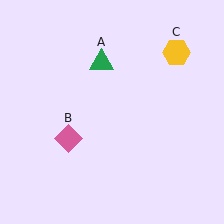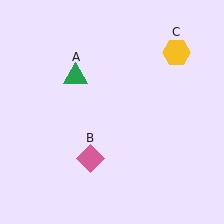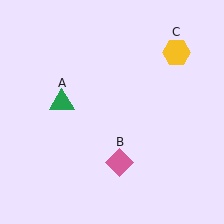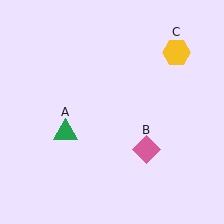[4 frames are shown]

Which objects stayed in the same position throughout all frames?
Yellow hexagon (object C) remained stationary.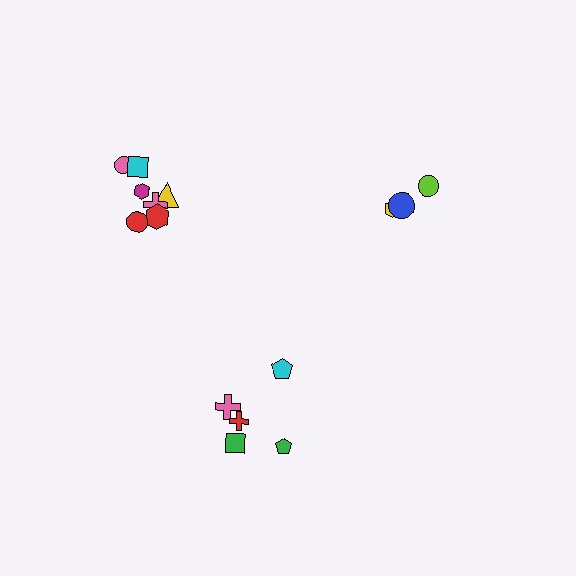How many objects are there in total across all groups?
There are 15 objects.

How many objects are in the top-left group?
There are 7 objects.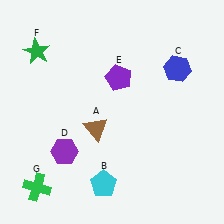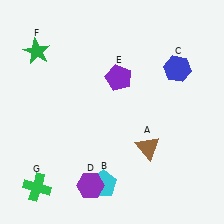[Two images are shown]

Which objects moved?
The objects that moved are: the brown triangle (A), the purple hexagon (D).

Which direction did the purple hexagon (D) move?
The purple hexagon (D) moved down.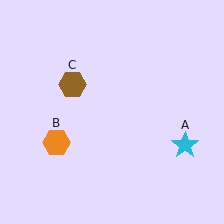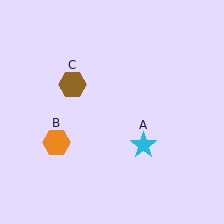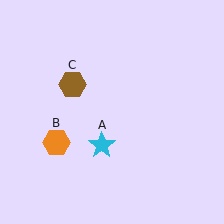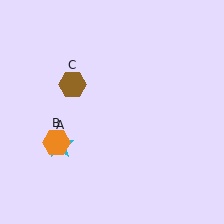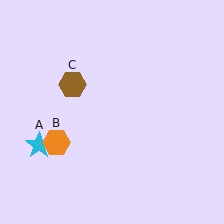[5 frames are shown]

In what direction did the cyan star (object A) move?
The cyan star (object A) moved left.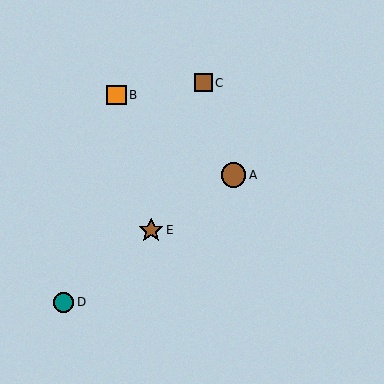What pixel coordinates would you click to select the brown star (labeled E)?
Click at (151, 230) to select the brown star E.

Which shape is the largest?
The brown star (labeled E) is the largest.